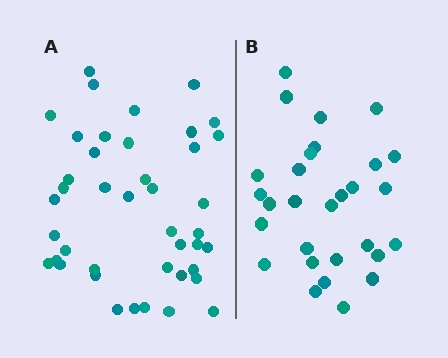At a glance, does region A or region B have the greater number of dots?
Region A (the left region) has more dots.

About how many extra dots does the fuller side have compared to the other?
Region A has approximately 15 more dots than region B.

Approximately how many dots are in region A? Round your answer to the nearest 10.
About 40 dots. (The exact count is 42, which rounds to 40.)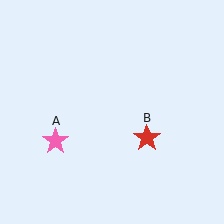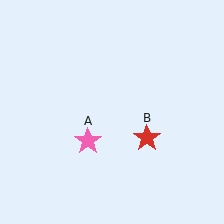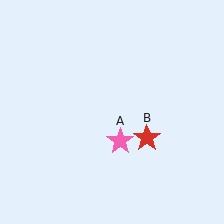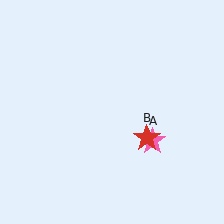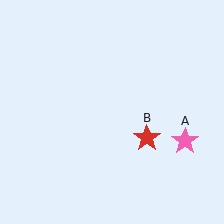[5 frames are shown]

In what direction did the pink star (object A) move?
The pink star (object A) moved right.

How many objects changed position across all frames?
1 object changed position: pink star (object A).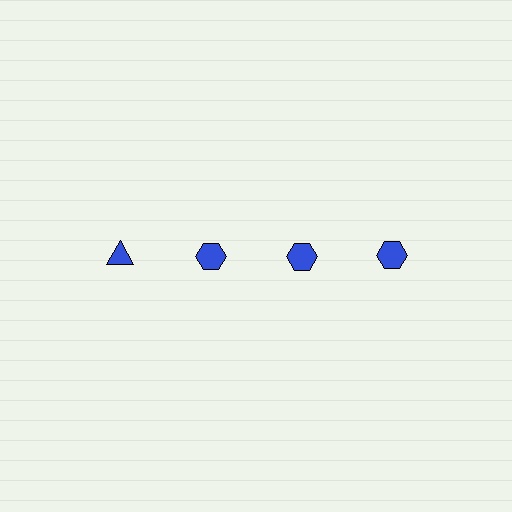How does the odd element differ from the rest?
It has a different shape: triangle instead of hexagon.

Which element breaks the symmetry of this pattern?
The blue triangle in the top row, leftmost column breaks the symmetry. All other shapes are blue hexagons.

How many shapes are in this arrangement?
There are 4 shapes arranged in a grid pattern.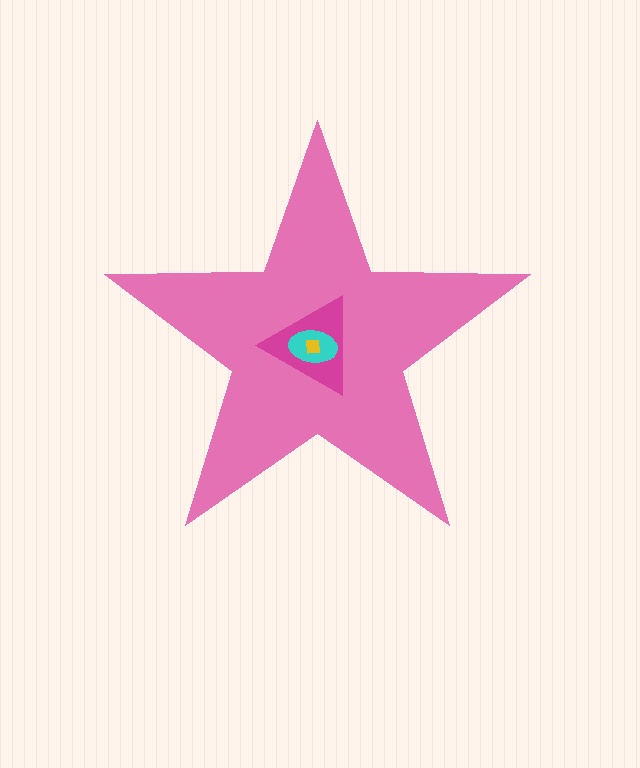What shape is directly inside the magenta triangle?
The cyan ellipse.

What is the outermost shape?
The pink star.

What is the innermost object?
The yellow square.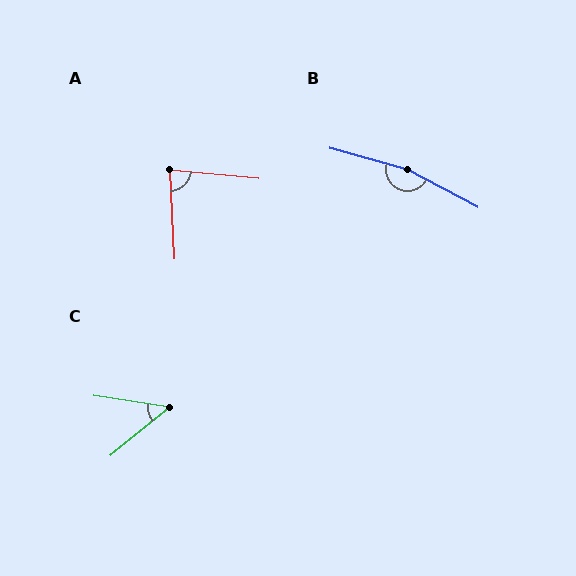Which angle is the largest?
B, at approximately 167 degrees.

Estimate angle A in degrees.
Approximately 81 degrees.